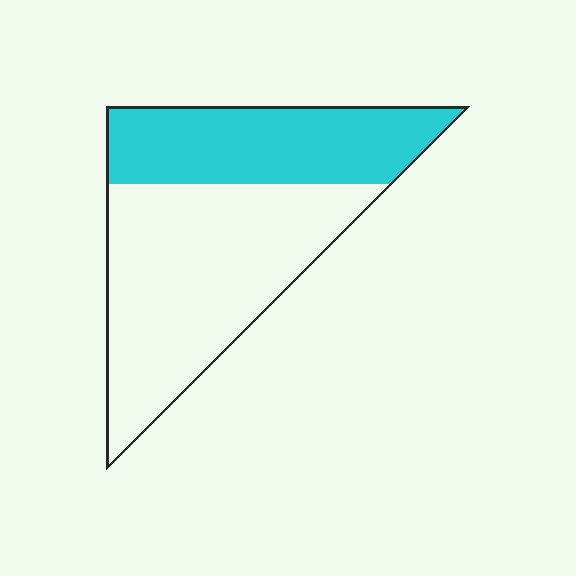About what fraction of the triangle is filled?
About three eighths (3/8).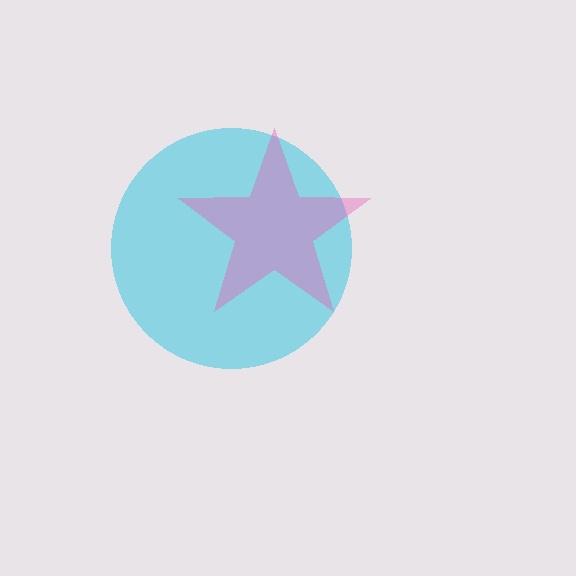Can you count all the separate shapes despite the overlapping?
Yes, there are 2 separate shapes.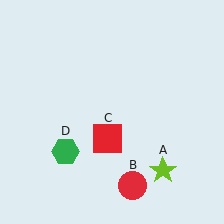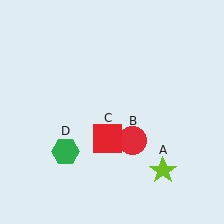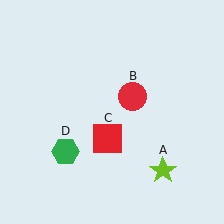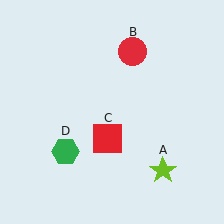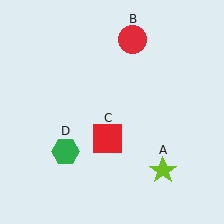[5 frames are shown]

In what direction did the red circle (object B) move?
The red circle (object B) moved up.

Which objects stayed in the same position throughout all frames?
Lime star (object A) and red square (object C) and green hexagon (object D) remained stationary.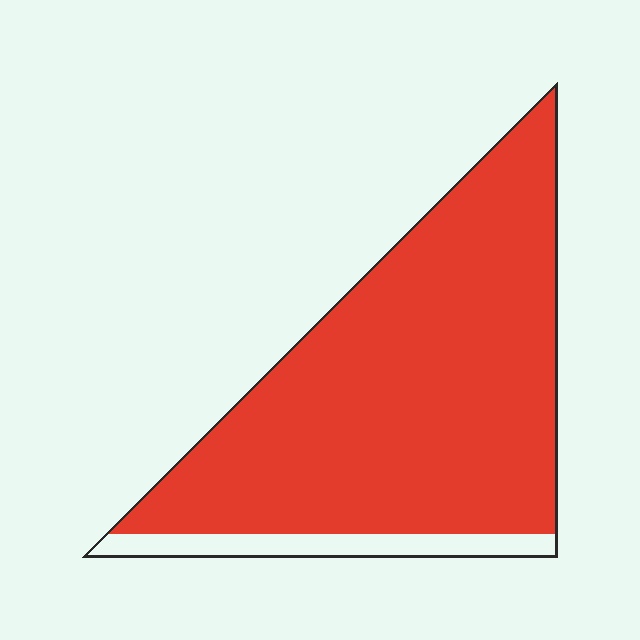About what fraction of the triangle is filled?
About nine tenths (9/10).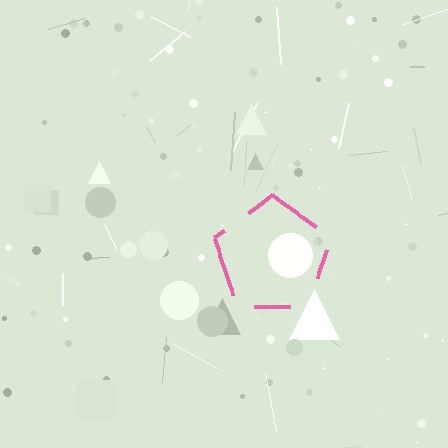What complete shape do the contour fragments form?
The contour fragments form a pentagon.